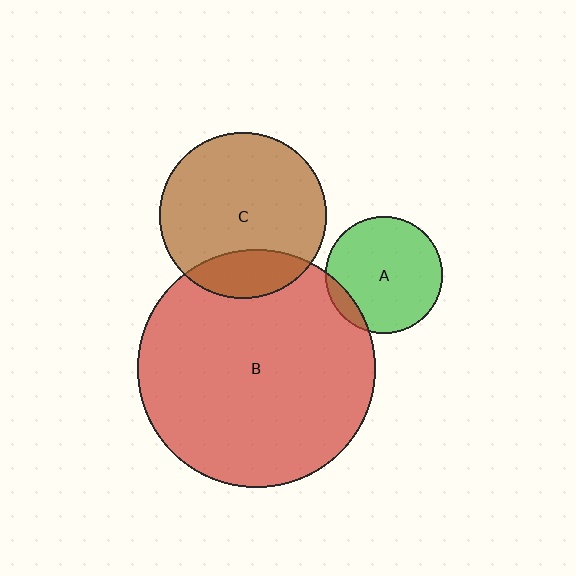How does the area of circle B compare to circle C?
Approximately 2.0 times.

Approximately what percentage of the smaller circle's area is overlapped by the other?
Approximately 10%.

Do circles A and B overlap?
Yes.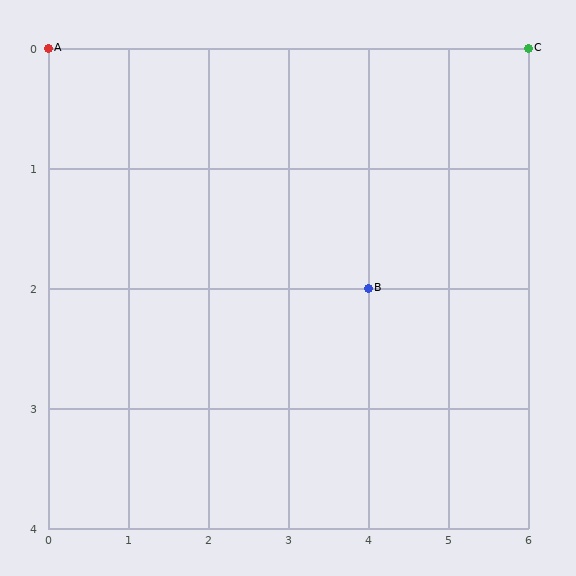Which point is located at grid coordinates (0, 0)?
Point A is at (0, 0).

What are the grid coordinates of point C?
Point C is at grid coordinates (6, 0).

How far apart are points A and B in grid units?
Points A and B are 4 columns and 2 rows apart (about 4.5 grid units diagonally).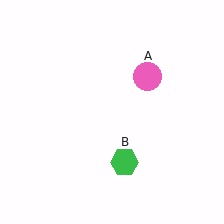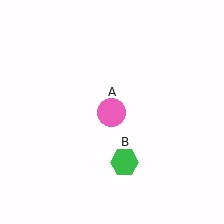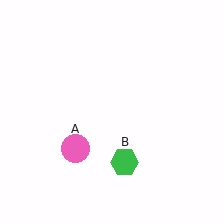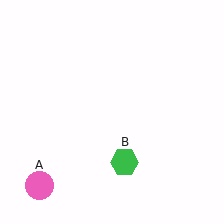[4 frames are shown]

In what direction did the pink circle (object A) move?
The pink circle (object A) moved down and to the left.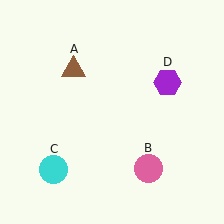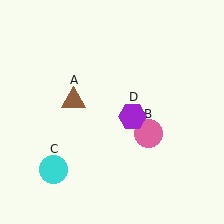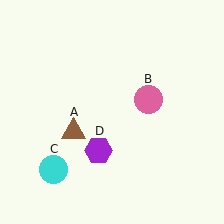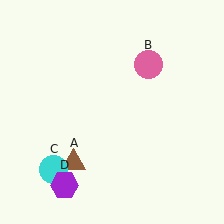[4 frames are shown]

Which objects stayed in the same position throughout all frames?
Cyan circle (object C) remained stationary.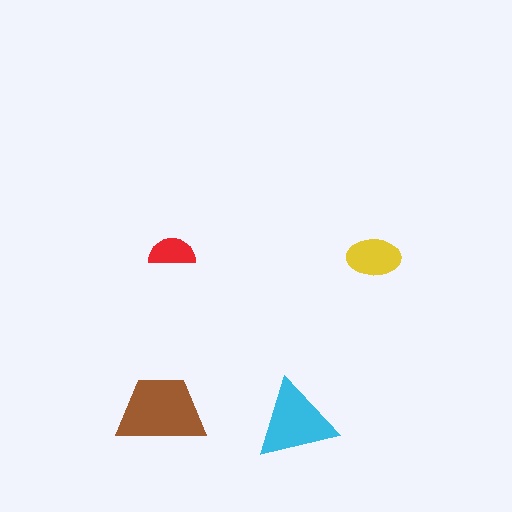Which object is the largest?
The brown trapezoid.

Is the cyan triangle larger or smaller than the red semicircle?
Larger.